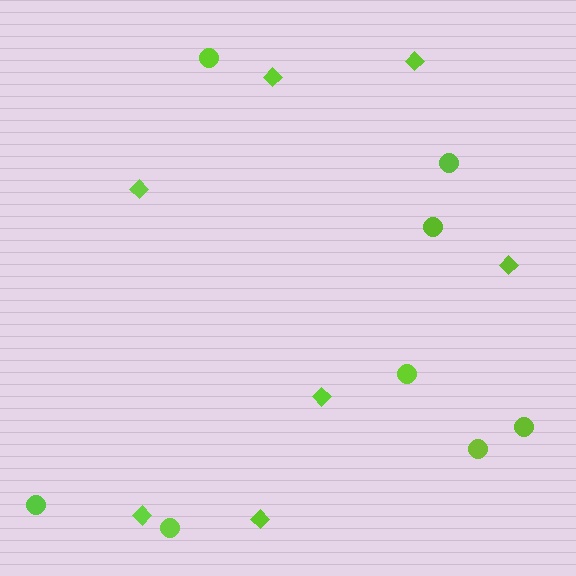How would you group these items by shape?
There are 2 groups: one group of diamonds (7) and one group of circles (8).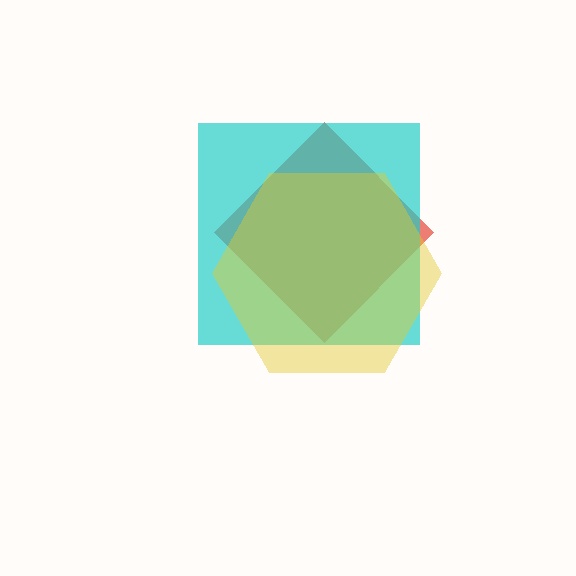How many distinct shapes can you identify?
There are 3 distinct shapes: a red diamond, a cyan square, a yellow hexagon.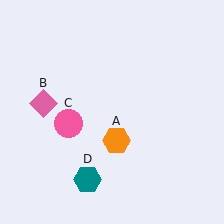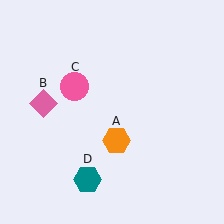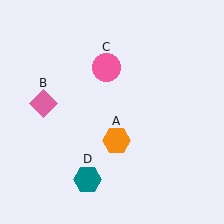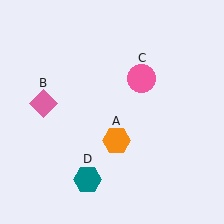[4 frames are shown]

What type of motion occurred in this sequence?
The pink circle (object C) rotated clockwise around the center of the scene.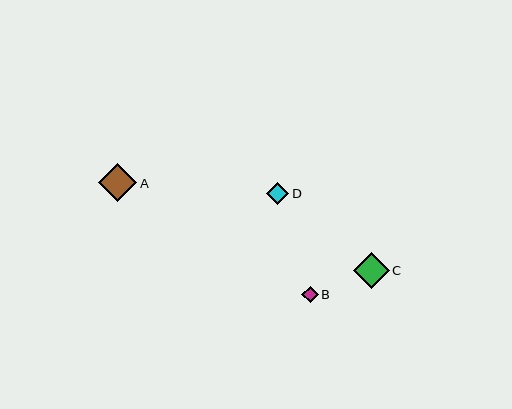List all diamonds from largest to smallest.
From largest to smallest: A, C, D, B.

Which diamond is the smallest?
Diamond B is the smallest with a size of approximately 16 pixels.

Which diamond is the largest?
Diamond A is the largest with a size of approximately 39 pixels.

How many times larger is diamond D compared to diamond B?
Diamond D is approximately 1.3 times the size of diamond B.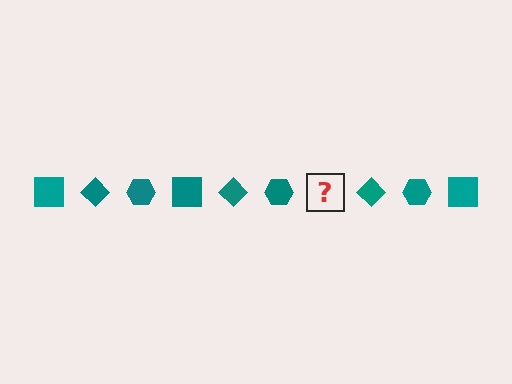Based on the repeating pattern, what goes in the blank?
The blank should be a teal square.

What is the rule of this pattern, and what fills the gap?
The rule is that the pattern cycles through square, diamond, hexagon shapes in teal. The gap should be filled with a teal square.